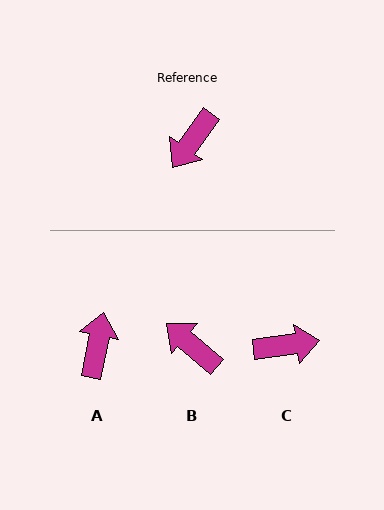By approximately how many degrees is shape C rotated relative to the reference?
Approximately 133 degrees counter-clockwise.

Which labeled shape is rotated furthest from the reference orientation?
A, about 155 degrees away.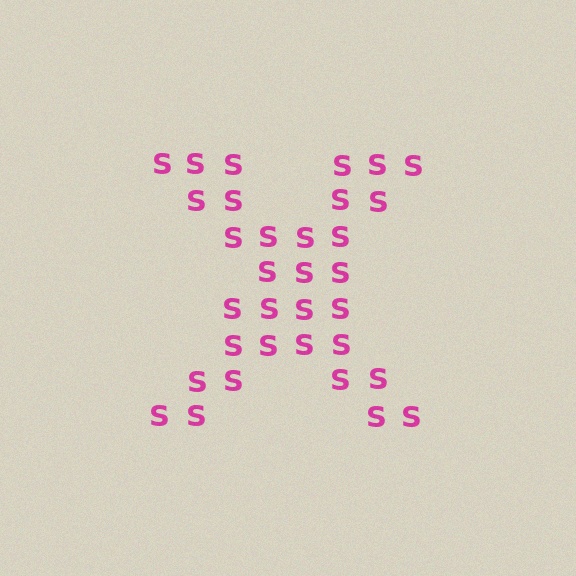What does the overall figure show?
The overall figure shows the letter X.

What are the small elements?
The small elements are letter S's.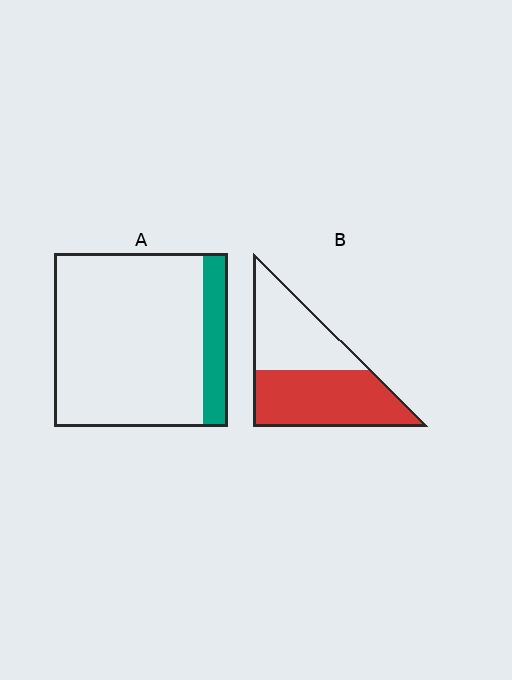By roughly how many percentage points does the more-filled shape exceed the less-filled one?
By roughly 40 percentage points (B over A).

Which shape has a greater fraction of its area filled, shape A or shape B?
Shape B.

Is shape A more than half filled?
No.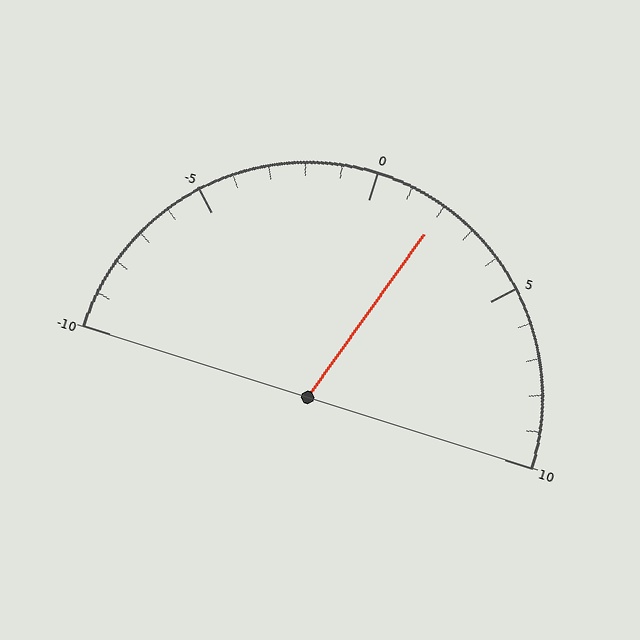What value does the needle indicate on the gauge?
The needle indicates approximately 2.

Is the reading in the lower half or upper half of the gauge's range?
The reading is in the upper half of the range (-10 to 10).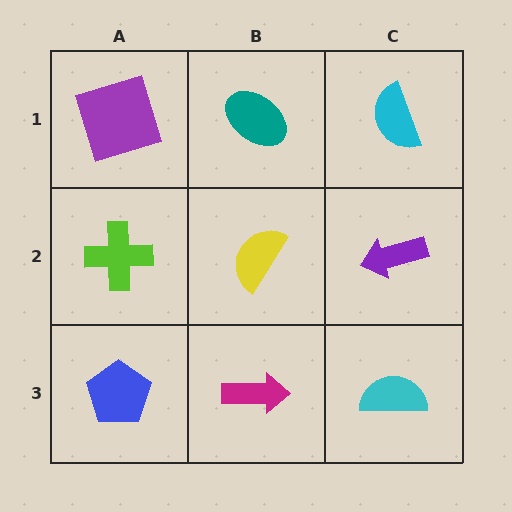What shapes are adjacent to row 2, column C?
A cyan semicircle (row 1, column C), a cyan semicircle (row 3, column C), a yellow semicircle (row 2, column B).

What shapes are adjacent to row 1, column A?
A lime cross (row 2, column A), a teal ellipse (row 1, column B).